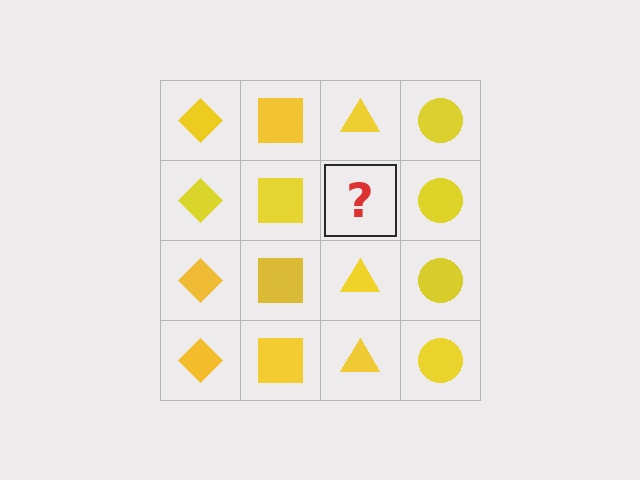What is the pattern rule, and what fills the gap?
The rule is that each column has a consistent shape. The gap should be filled with a yellow triangle.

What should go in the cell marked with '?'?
The missing cell should contain a yellow triangle.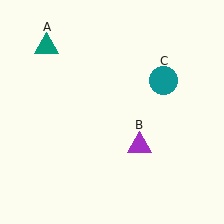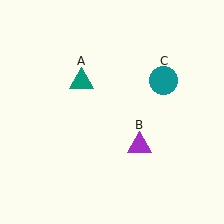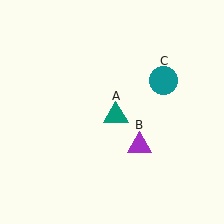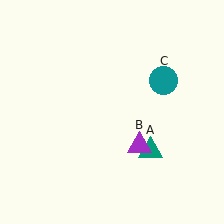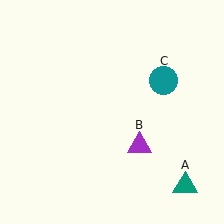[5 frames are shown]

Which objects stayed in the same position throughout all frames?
Purple triangle (object B) and teal circle (object C) remained stationary.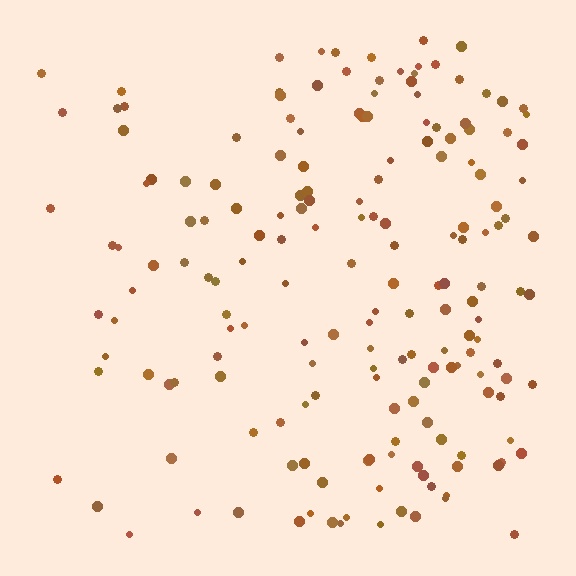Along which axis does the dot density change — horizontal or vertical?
Horizontal.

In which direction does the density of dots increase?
From left to right, with the right side densest.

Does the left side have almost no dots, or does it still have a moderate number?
Still a moderate number, just noticeably fewer than the right.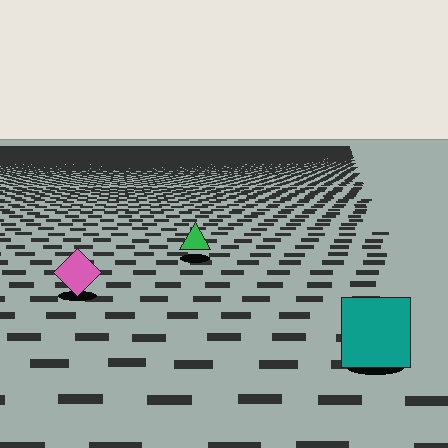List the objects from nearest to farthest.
From nearest to farthest: the teal square, the pink diamond, the green triangle.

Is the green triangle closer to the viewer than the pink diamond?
No. The pink diamond is closer — you can tell from the texture gradient: the ground texture is coarser near it.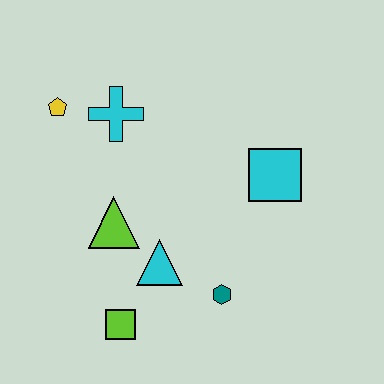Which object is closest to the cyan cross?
The yellow pentagon is closest to the cyan cross.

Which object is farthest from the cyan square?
The yellow pentagon is farthest from the cyan square.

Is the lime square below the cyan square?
Yes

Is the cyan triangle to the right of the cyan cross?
Yes